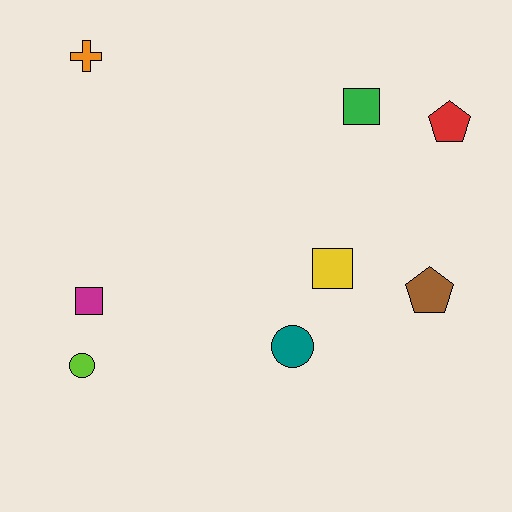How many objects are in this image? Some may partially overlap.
There are 8 objects.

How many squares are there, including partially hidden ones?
There are 3 squares.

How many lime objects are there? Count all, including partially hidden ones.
There is 1 lime object.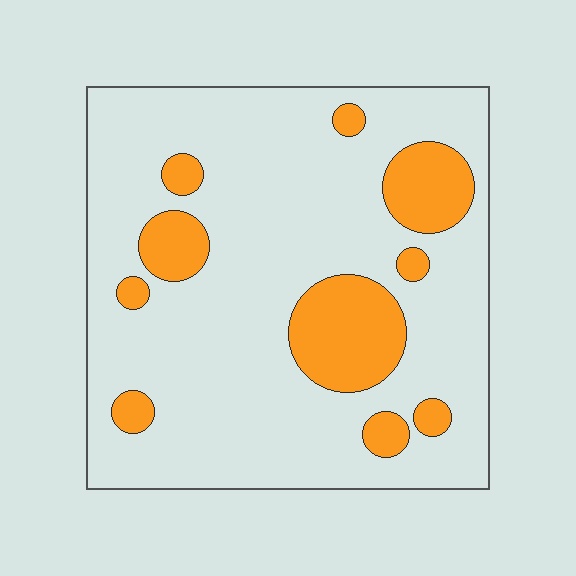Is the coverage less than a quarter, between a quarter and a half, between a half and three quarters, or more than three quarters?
Less than a quarter.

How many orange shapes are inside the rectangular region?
10.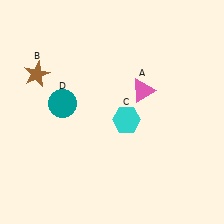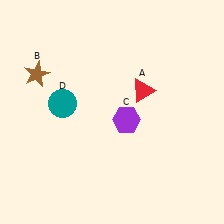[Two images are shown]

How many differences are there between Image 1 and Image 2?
There are 2 differences between the two images.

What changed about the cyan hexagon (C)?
In Image 1, C is cyan. In Image 2, it changed to purple.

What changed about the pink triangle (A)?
In Image 1, A is pink. In Image 2, it changed to red.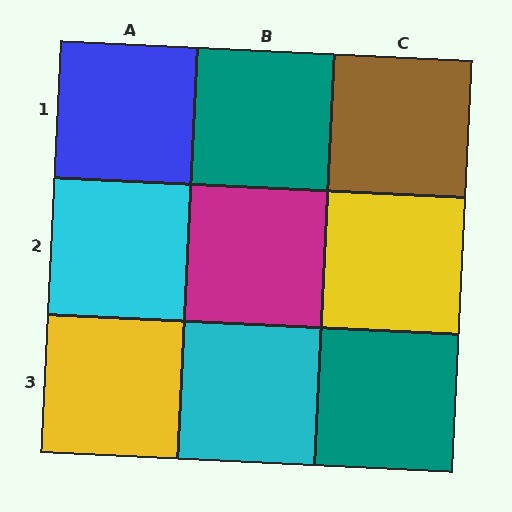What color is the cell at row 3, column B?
Cyan.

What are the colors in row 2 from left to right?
Cyan, magenta, yellow.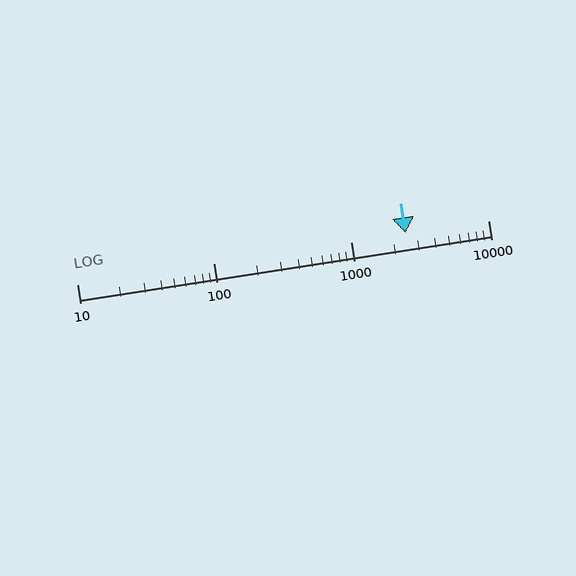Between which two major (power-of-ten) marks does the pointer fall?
The pointer is between 1000 and 10000.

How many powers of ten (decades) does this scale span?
The scale spans 3 decades, from 10 to 10000.